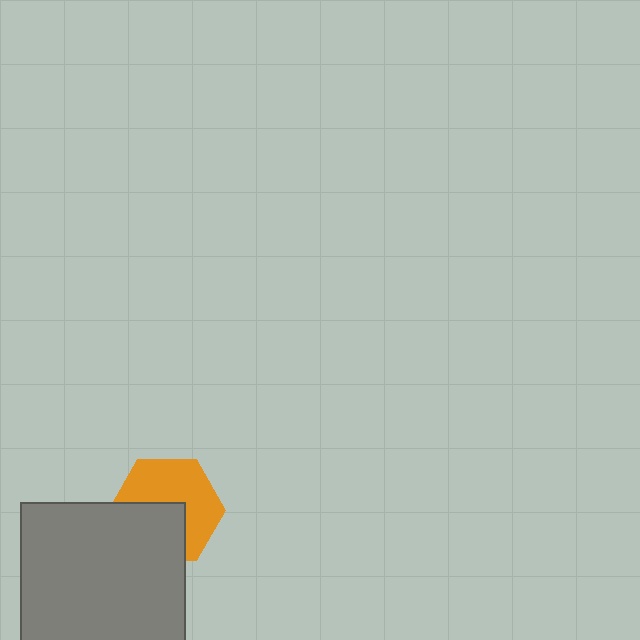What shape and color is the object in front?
The object in front is a gray square.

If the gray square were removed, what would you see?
You would see the complete orange hexagon.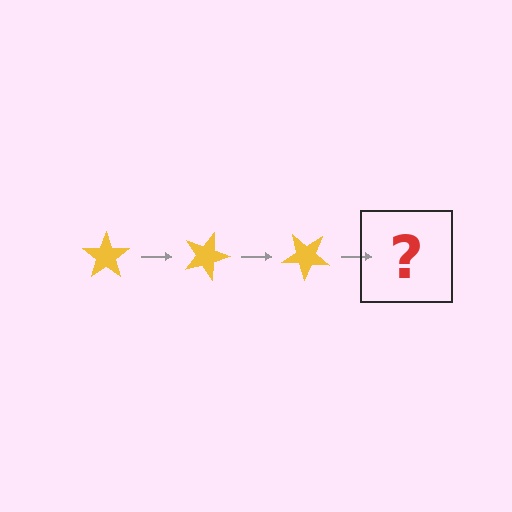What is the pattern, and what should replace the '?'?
The pattern is that the star rotates 20 degrees each step. The '?' should be a yellow star rotated 60 degrees.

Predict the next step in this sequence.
The next step is a yellow star rotated 60 degrees.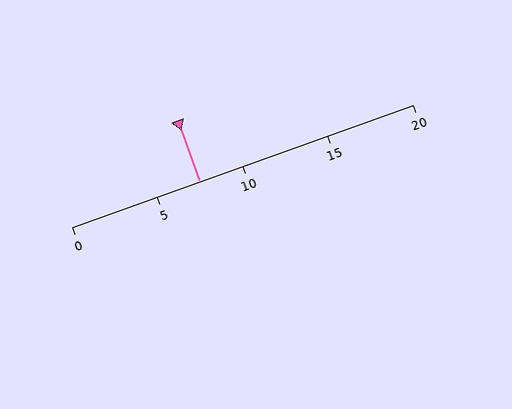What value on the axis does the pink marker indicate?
The marker indicates approximately 7.5.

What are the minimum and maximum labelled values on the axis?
The axis runs from 0 to 20.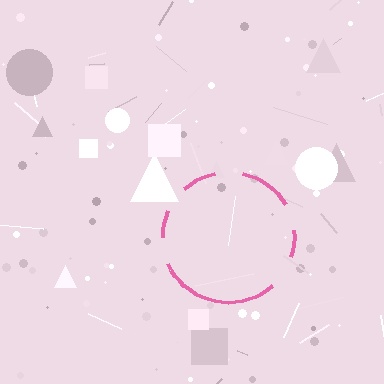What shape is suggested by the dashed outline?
The dashed outline suggests a circle.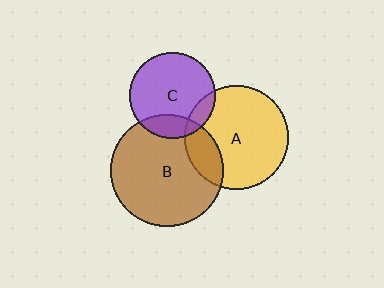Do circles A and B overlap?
Yes.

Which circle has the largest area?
Circle B (brown).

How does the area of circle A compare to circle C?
Approximately 1.5 times.